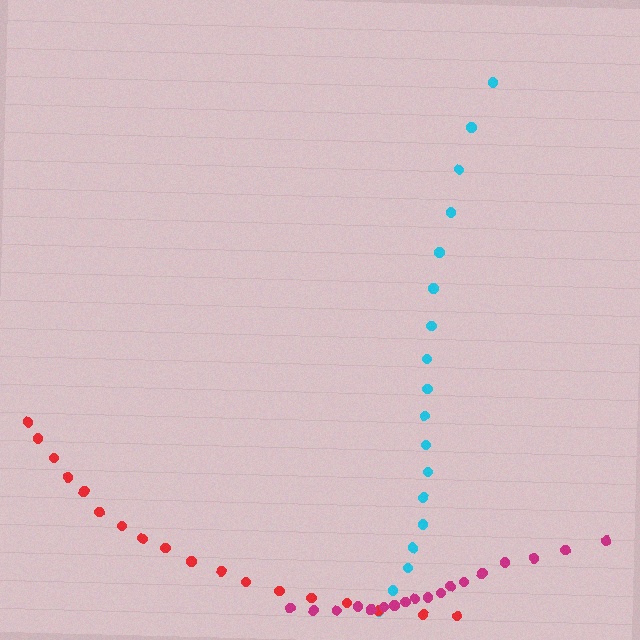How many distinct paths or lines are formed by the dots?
There are 3 distinct paths.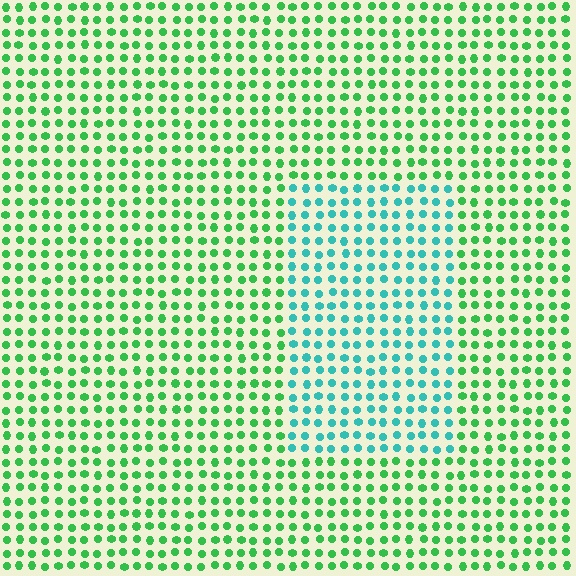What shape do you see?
I see a rectangle.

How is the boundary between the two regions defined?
The boundary is defined purely by a slight shift in hue (about 46 degrees). Spacing, size, and orientation are identical on both sides.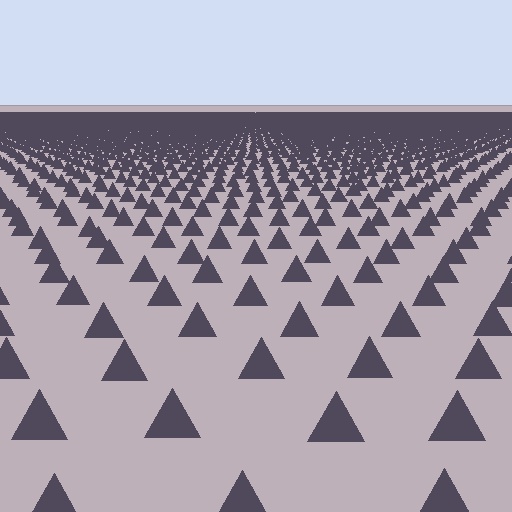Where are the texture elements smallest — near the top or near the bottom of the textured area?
Near the top.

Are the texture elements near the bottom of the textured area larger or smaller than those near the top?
Larger. Near the bottom, elements are closer to the viewer and appear at a bigger on-screen size.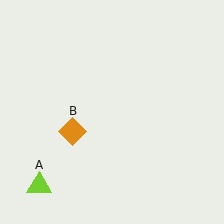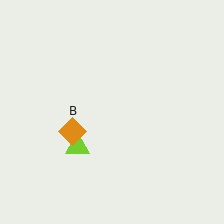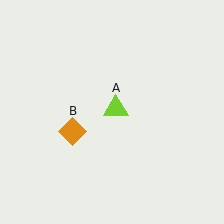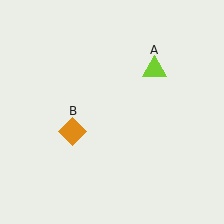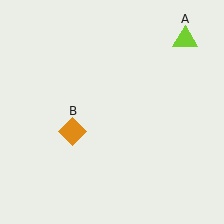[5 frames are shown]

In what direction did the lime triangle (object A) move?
The lime triangle (object A) moved up and to the right.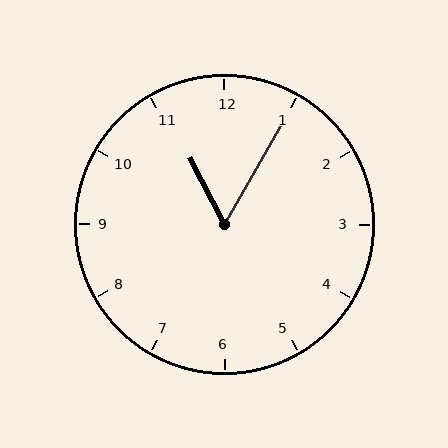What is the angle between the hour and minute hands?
Approximately 58 degrees.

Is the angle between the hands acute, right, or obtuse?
It is acute.